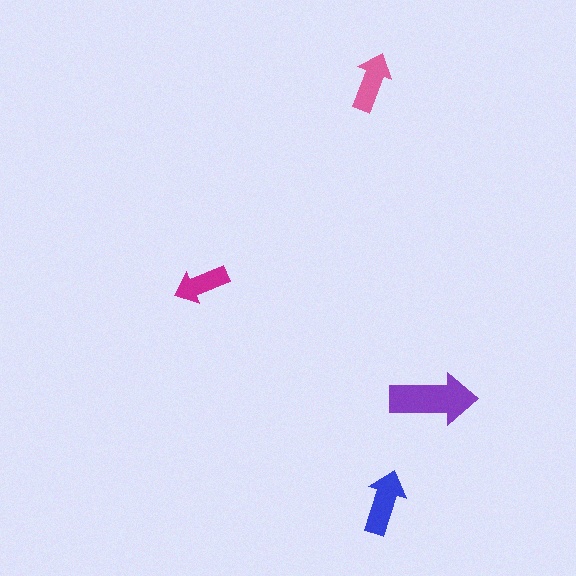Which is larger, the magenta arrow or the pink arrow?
The pink one.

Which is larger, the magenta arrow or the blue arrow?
The blue one.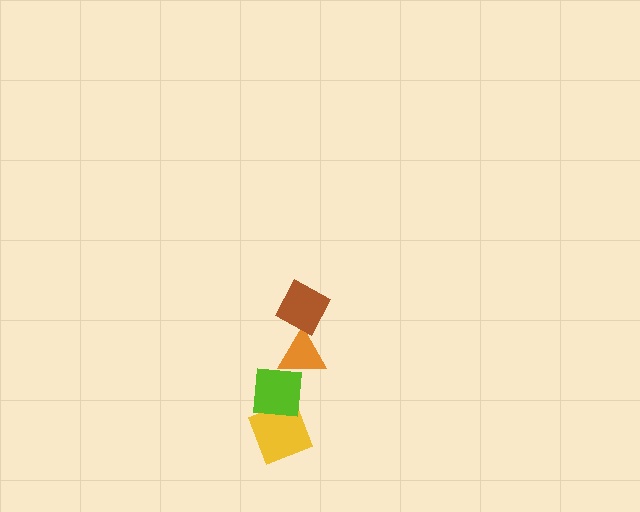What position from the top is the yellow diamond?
The yellow diamond is 4th from the top.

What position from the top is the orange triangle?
The orange triangle is 2nd from the top.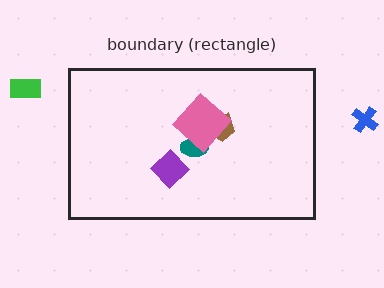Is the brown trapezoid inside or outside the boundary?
Inside.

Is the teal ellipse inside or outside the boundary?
Inside.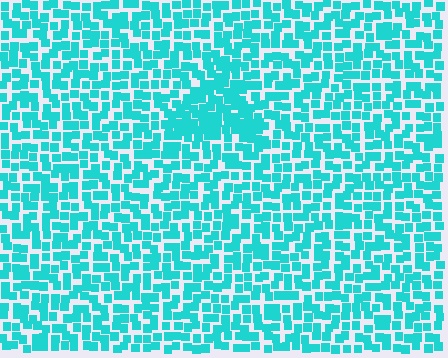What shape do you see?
I see a triangle.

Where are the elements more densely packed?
The elements are more densely packed inside the triangle boundary.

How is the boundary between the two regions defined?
The boundary is defined by a change in element density (approximately 1.6x ratio). All elements are the same color, size, and shape.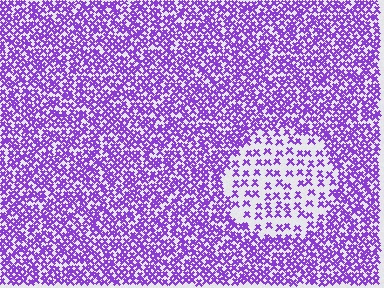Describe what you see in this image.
The image contains small purple elements arranged at two different densities. A circle-shaped region is visible where the elements are less densely packed than the surrounding area.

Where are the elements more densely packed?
The elements are more densely packed outside the circle boundary.